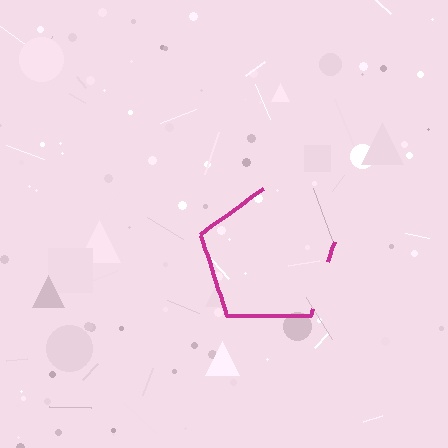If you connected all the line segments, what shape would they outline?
They would outline a pentagon.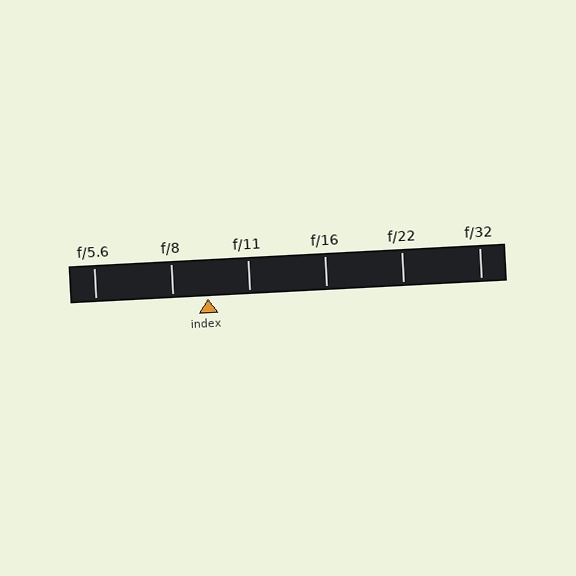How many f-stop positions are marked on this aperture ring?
There are 6 f-stop positions marked.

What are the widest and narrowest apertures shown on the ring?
The widest aperture shown is f/5.6 and the narrowest is f/32.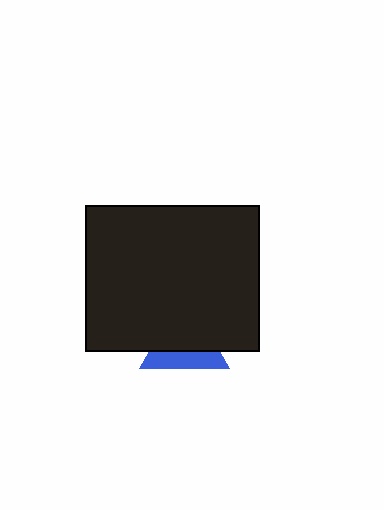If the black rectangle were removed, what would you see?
You would see the complete blue triangle.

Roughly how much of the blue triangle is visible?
A small part of it is visible (roughly 40%).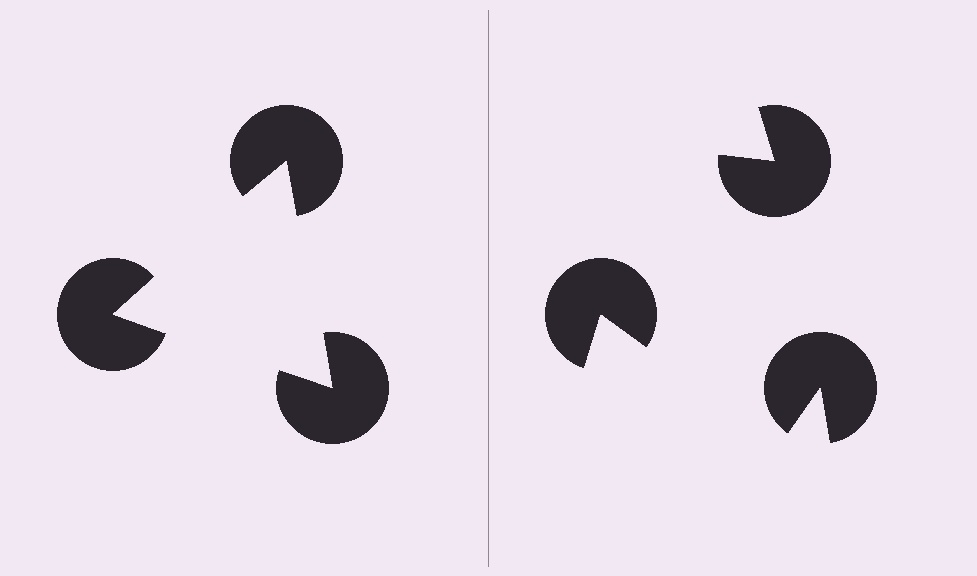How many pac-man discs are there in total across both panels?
6 — 3 on each side.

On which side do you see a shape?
An illusory triangle appears on the left side. On the right side the wedge cuts are rotated, so no coherent shape forms.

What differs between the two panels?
The pac-man discs are positioned identically on both sides; only the wedge orientations differ. On the left they align to a triangle; on the right they are misaligned.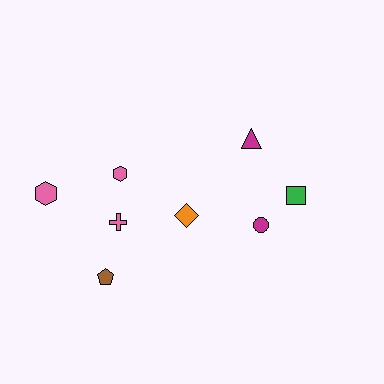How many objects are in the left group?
There are 5 objects.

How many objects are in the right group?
There are 3 objects.